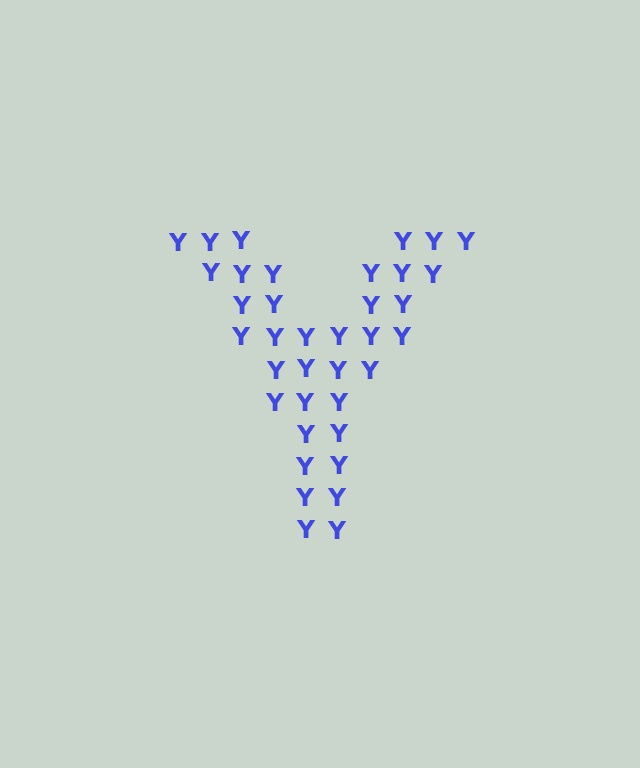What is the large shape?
The large shape is the letter Y.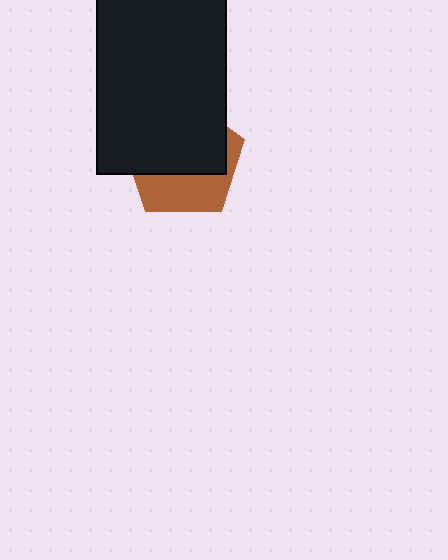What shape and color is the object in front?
The object in front is a black rectangle.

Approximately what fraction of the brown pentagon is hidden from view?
Roughly 63% of the brown pentagon is hidden behind the black rectangle.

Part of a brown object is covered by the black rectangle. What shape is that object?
It is a pentagon.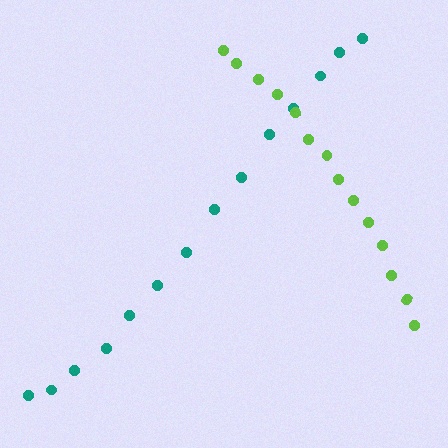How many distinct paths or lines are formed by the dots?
There are 2 distinct paths.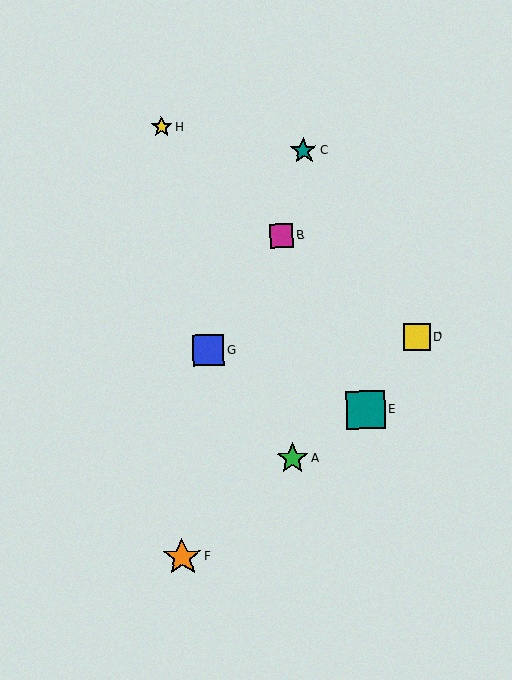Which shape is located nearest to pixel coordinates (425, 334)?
The yellow square (labeled D) at (417, 337) is nearest to that location.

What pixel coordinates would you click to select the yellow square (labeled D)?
Click at (417, 337) to select the yellow square D.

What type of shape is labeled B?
Shape B is a magenta square.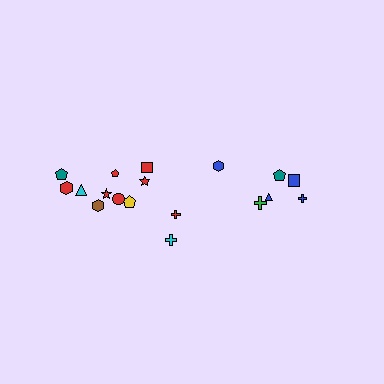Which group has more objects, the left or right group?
The left group.